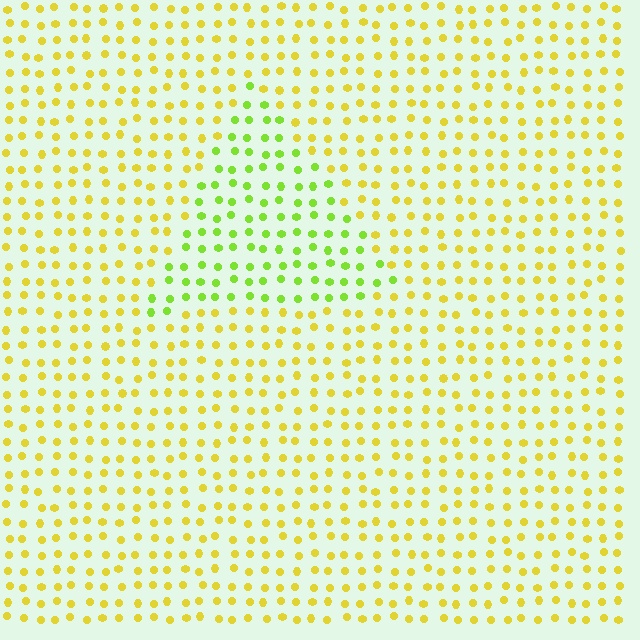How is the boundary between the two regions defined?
The boundary is defined purely by a slight shift in hue (about 39 degrees). Spacing, size, and orientation are identical on both sides.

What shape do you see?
I see a triangle.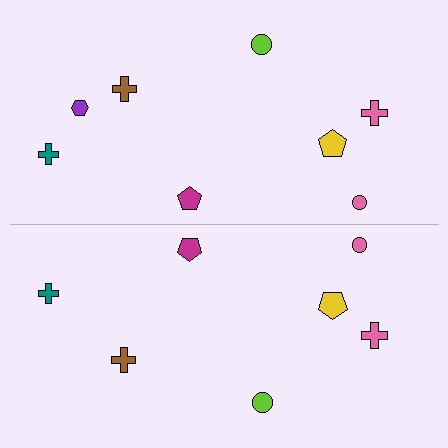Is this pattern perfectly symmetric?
No, the pattern is not perfectly symmetric. A purple hexagon is missing from the bottom side.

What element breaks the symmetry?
A purple hexagon is missing from the bottom side.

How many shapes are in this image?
There are 15 shapes in this image.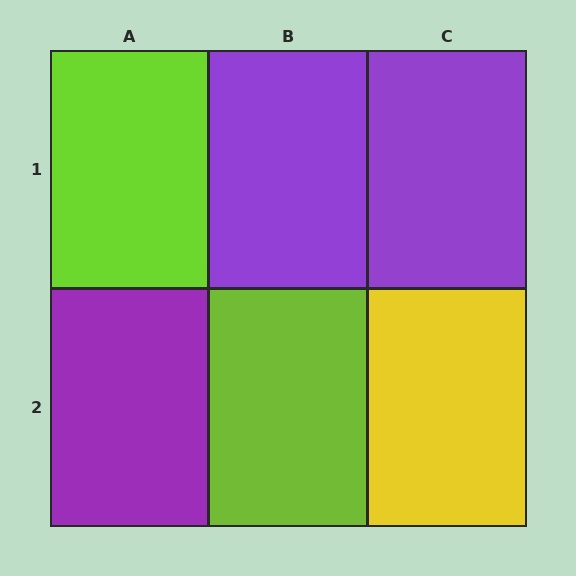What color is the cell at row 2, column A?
Purple.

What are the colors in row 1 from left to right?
Lime, purple, purple.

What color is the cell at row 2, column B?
Lime.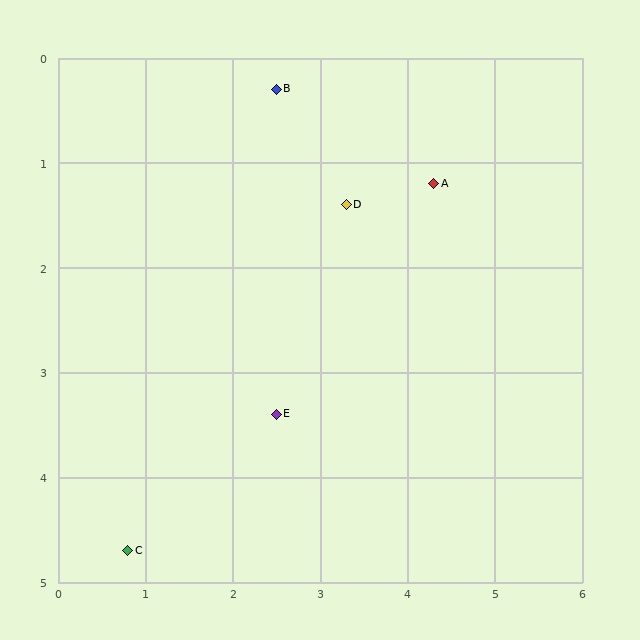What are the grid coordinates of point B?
Point B is at approximately (2.5, 0.3).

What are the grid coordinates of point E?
Point E is at approximately (2.5, 3.4).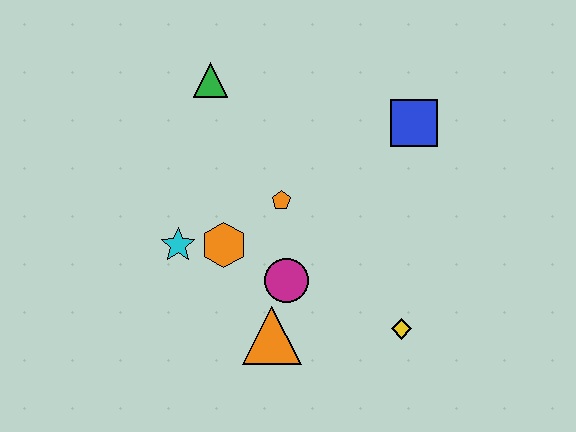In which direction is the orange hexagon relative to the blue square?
The orange hexagon is to the left of the blue square.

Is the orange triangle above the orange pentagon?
No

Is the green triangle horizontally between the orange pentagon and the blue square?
No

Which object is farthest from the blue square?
The cyan star is farthest from the blue square.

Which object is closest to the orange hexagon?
The cyan star is closest to the orange hexagon.